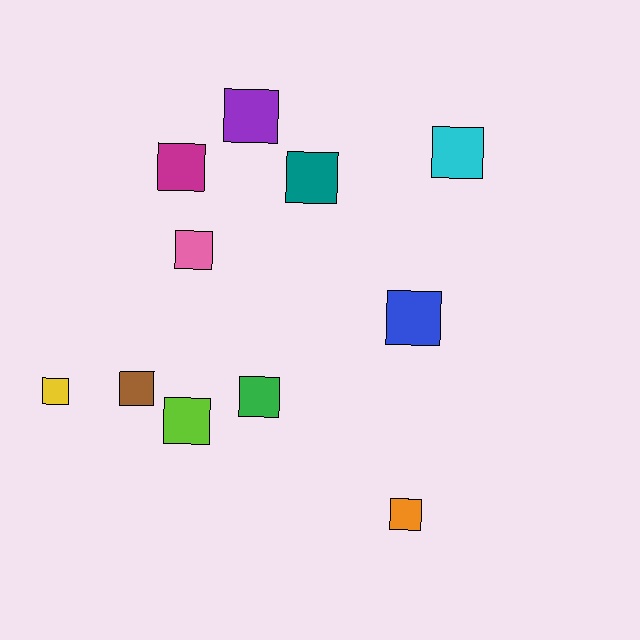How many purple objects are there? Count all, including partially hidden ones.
There is 1 purple object.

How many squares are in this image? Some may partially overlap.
There are 11 squares.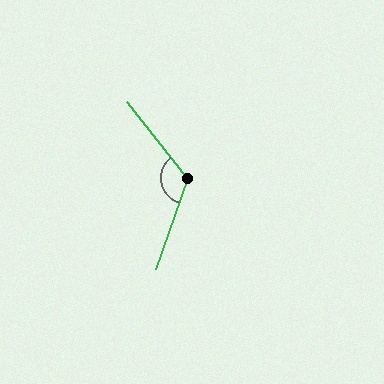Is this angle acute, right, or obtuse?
It is obtuse.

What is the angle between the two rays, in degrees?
Approximately 123 degrees.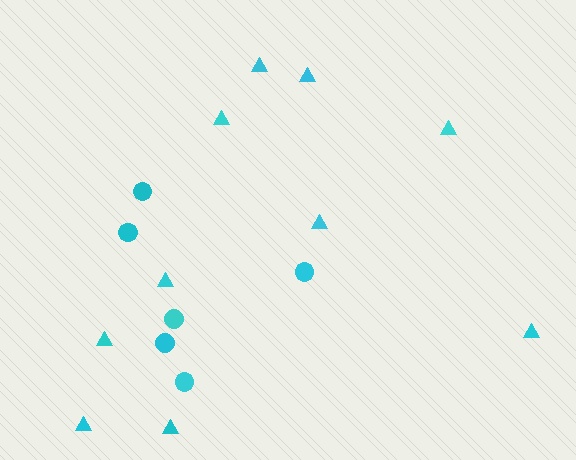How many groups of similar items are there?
There are 2 groups: one group of triangles (10) and one group of circles (6).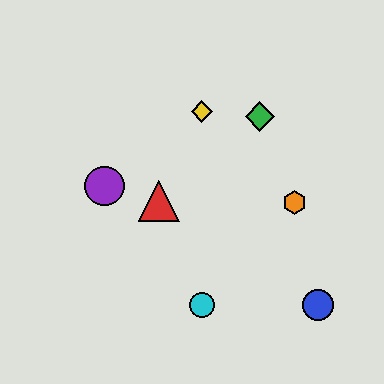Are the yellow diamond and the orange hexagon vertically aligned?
No, the yellow diamond is at x≈202 and the orange hexagon is at x≈294.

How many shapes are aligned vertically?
2 shapes (the yellow diamond, the cyan circle) are aligned vertically.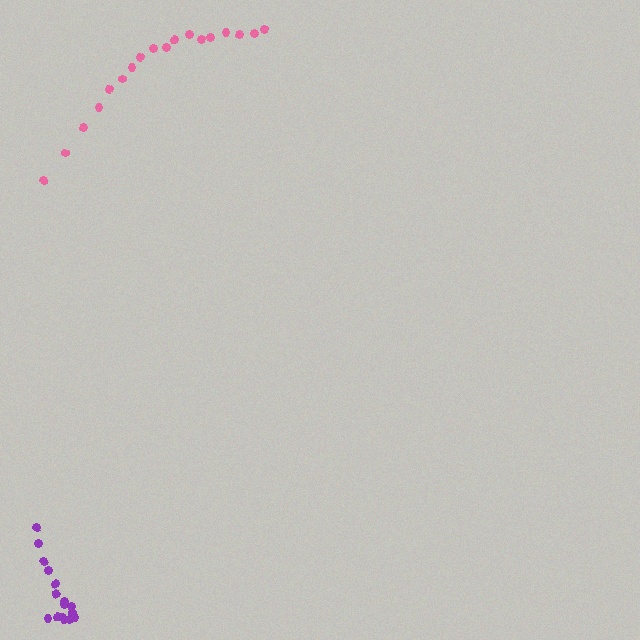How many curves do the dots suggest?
There are 2 distinct paths.